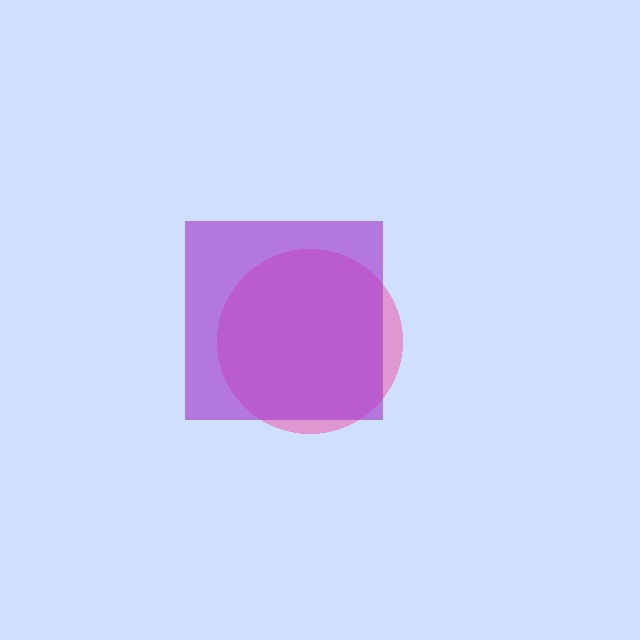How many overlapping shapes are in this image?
There are 2 overlapping shapes in the image.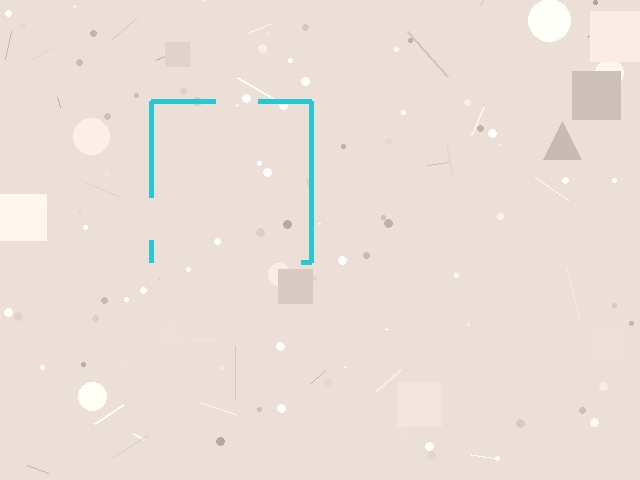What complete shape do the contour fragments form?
The contour fragments form a square.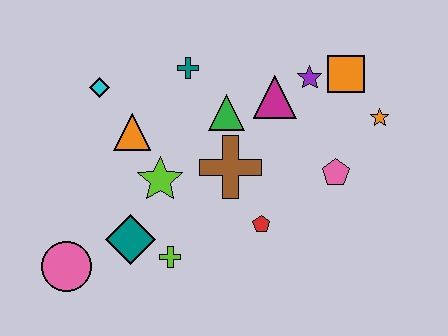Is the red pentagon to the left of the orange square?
Yes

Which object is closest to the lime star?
The orange triangle is closest to the lime star.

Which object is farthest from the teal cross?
The pink circle is farthest from the teal cross.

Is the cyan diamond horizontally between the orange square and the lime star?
No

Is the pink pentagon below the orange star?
Yes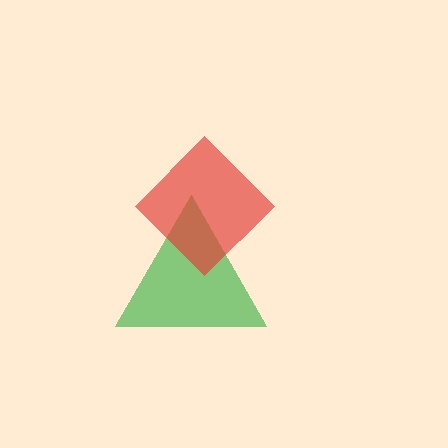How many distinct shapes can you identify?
There are 2 distinct shapes: a green triangle, a red diamond.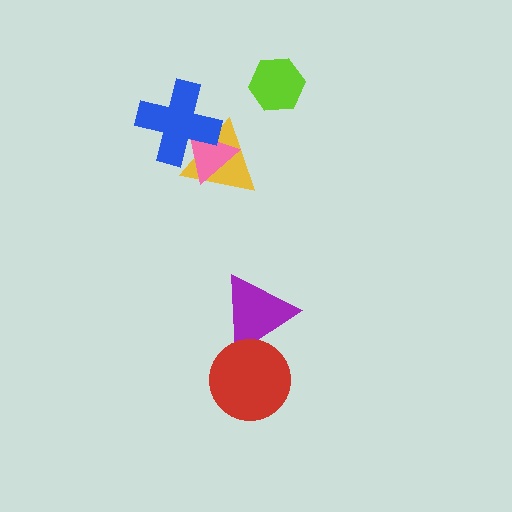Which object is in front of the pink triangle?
The blue cross is in front of the pink triangle.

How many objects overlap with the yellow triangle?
2 objects overlap with the yellow triangle.